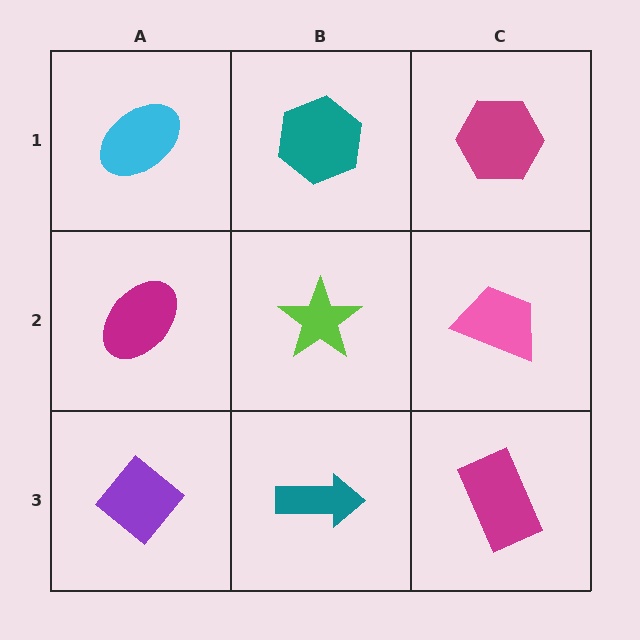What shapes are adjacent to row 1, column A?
A magenta ellipse (row 2, column A), a teal hexagon (row 1, column B).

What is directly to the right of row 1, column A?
A teal hexagon.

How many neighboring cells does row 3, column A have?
2.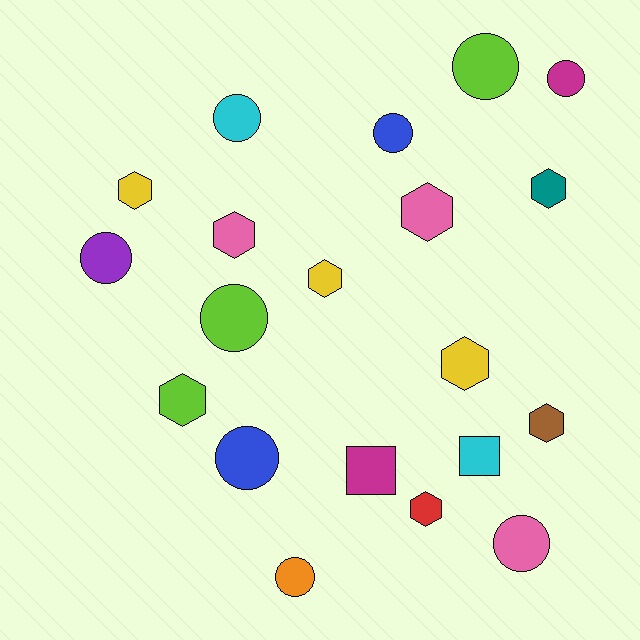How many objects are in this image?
There are 20 objects.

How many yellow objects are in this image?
There are 3 yellow objects.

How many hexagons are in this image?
There are 9 hexagons.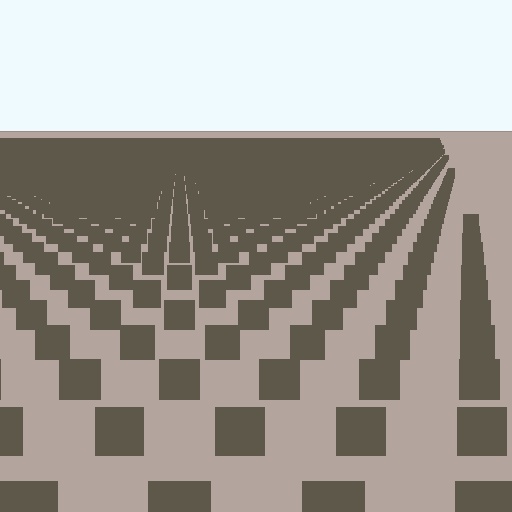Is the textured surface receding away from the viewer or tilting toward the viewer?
The surface is receding away from the viewer. Texture elements get smaller and denser toward the top.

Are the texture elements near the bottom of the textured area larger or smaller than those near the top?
Larger. Near the bottom, elements are closer to the viewer and appear at a bigger on-screen size.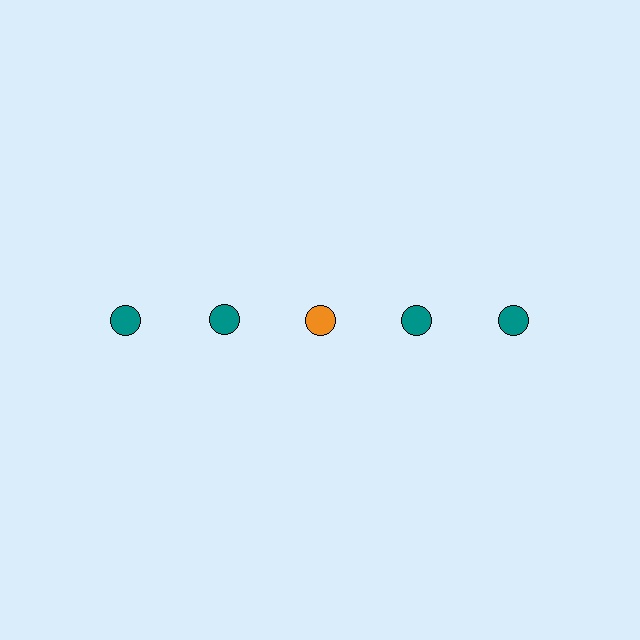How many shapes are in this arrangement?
There are 5 shapes arranged in a grid pattern.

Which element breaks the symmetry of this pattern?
The orange circle in the top row, center column breaks the symmetry. All other shapes are teal circles.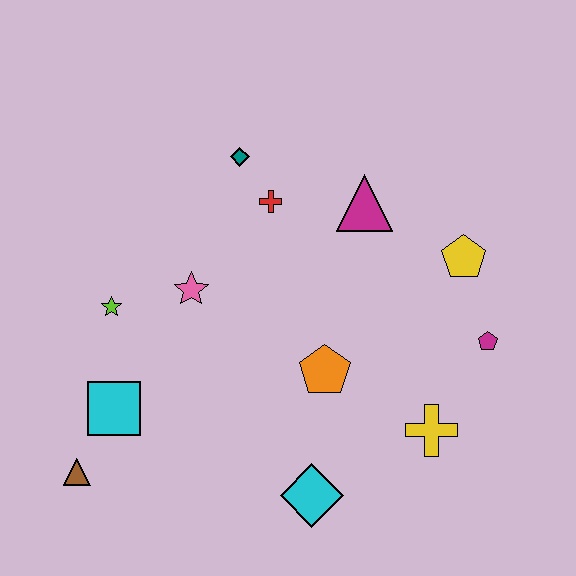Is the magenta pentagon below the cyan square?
No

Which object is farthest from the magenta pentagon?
The brown triangle is farthest from the magenta pentagon.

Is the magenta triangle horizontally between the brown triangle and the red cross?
No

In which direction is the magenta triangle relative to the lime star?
The magenta triangle is to the right of the lime star.